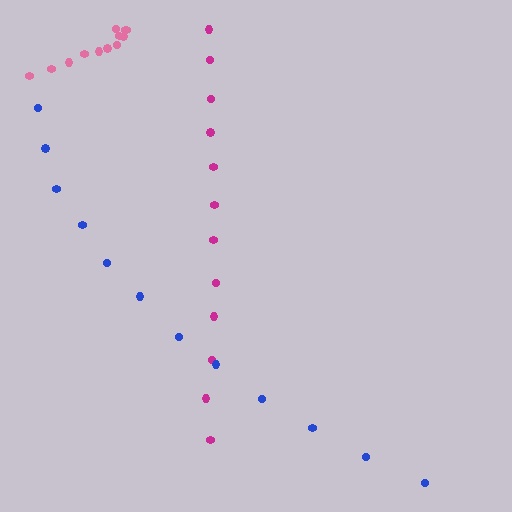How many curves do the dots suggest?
There are 3 distinct paths.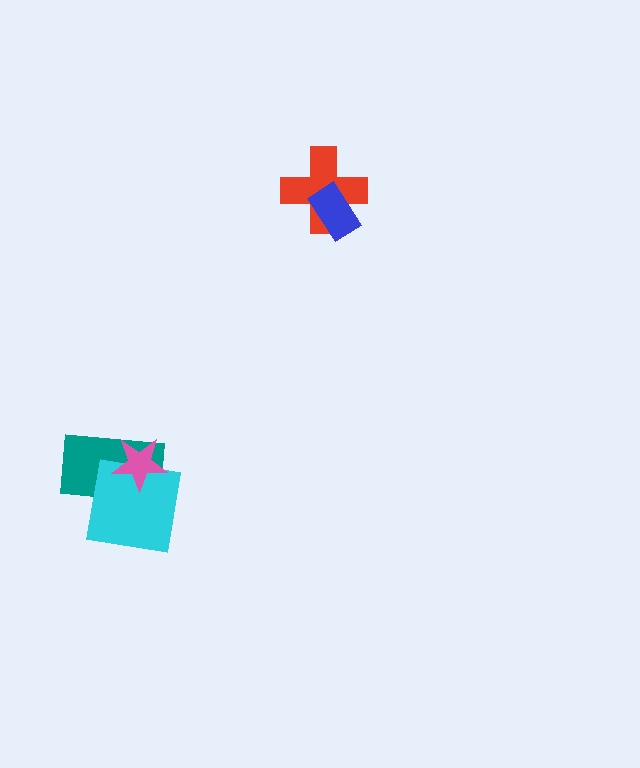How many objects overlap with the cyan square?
2 objects overlap with the cyan square.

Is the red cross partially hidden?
Yes, it is partially covered by another shape.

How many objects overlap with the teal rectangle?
2 objects overlap with the teal rectangle.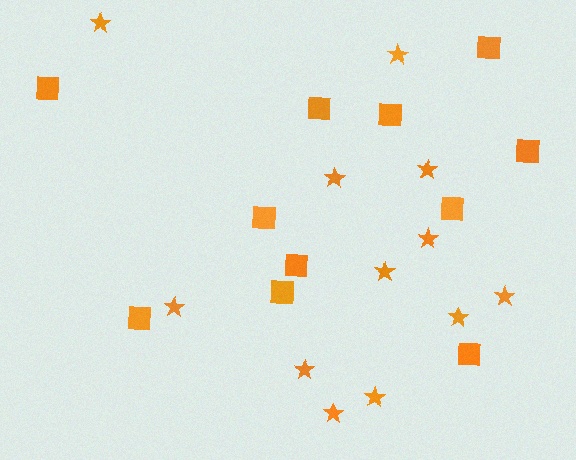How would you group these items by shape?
There are 2 groups: one group of stars (12) and one group of squares (11).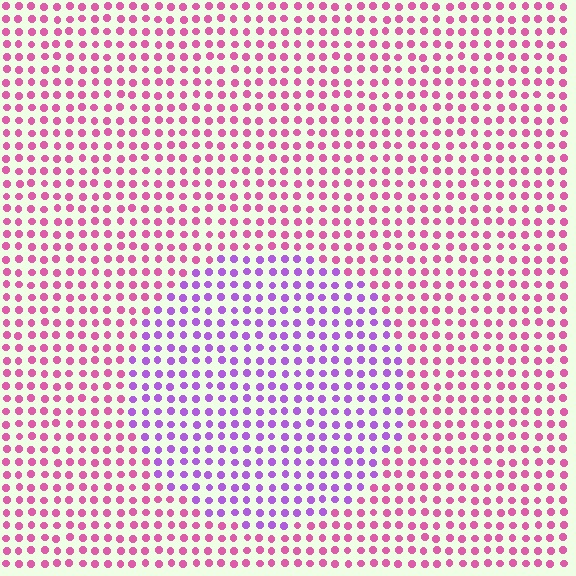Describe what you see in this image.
The image is filled with small pink elements in a uniform arrangement. A circle-shaped region is visible where the elements are tinted to a slightly different hue, forming a subtle color boundary.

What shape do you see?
I see a circle.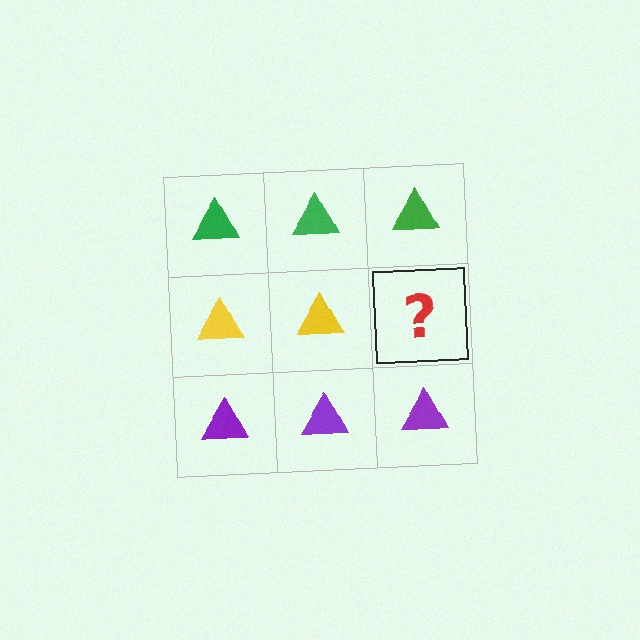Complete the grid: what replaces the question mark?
The question mark should be replaced with a yellow triangle.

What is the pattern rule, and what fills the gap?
The rule is that each row has a consistent color. The gap should be filled with a yellow triangle.